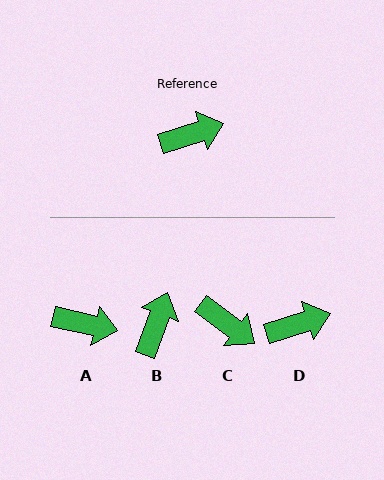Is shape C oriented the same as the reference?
No, it is off by about 54 degrees.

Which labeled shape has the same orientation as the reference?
D.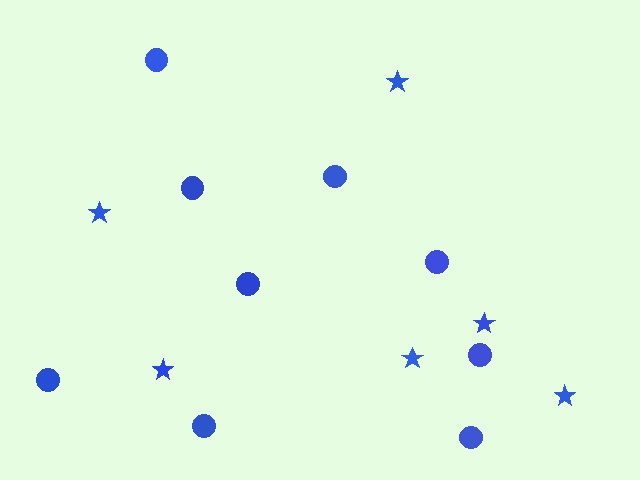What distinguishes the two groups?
There are 2 groups: one group of stars (6) and one group of circles (9).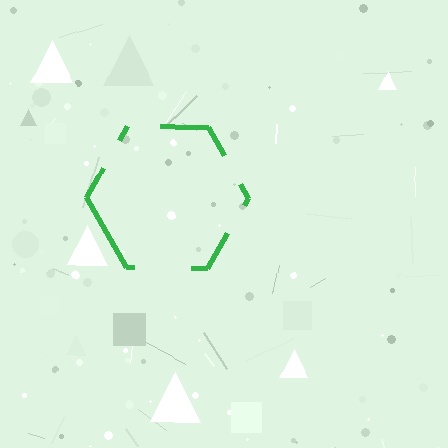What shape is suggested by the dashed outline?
The dashed outline suggests a hexagon.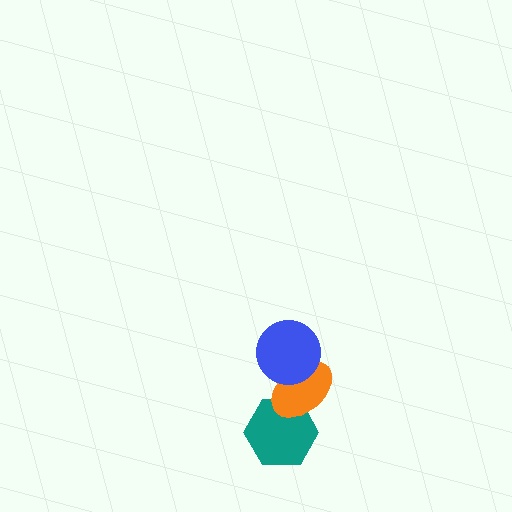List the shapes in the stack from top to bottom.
From top to bottom: the blue circle, the orange ellipse, the teal hexagon.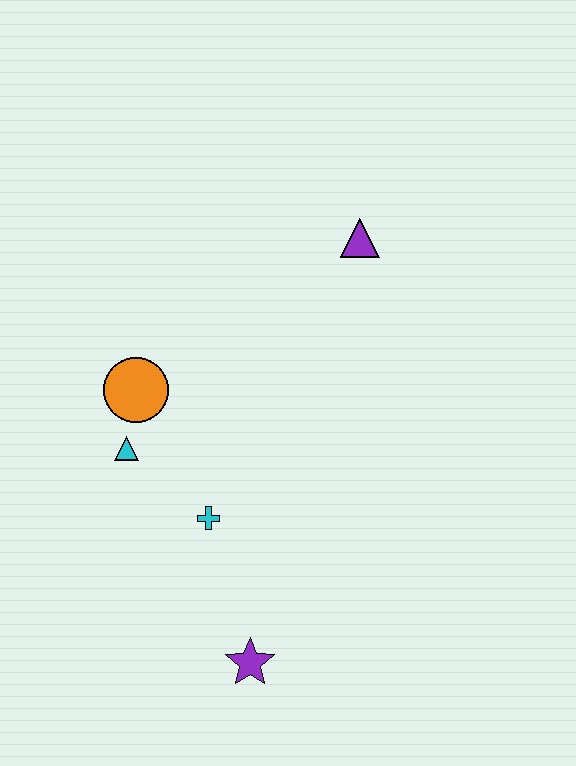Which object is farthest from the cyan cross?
The purple triangle is farthest from the cyan cross.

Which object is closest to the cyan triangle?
The orange circle is closest to the cyan triangle.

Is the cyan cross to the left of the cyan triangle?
No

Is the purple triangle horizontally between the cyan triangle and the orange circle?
No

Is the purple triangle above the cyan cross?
Yes